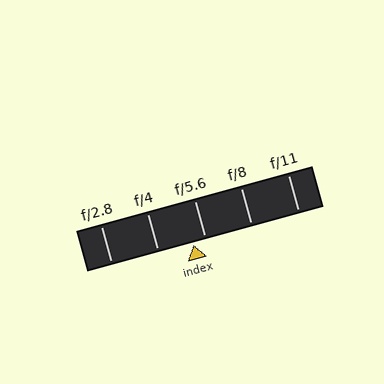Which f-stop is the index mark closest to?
The index mark is closest to f/5.6.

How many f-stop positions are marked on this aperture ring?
There are 5 f-stop positions marked.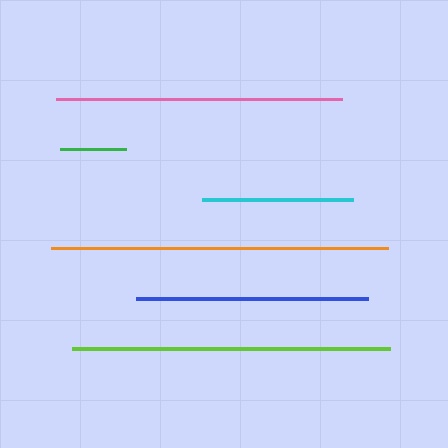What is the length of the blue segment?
The blue segment is approximately 231 pixels long.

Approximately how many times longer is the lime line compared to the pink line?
The lime line is approximately 1.1 times the length of the pink line.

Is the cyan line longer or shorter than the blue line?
The blue line is longer than the cyan line.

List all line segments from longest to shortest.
From longest to shortest: orange, lime, pink, blue, cyan, green.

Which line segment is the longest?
The orange line is the longest at approximately 337 pixels.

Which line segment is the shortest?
The green line is the shortest at approximately 66 pixels.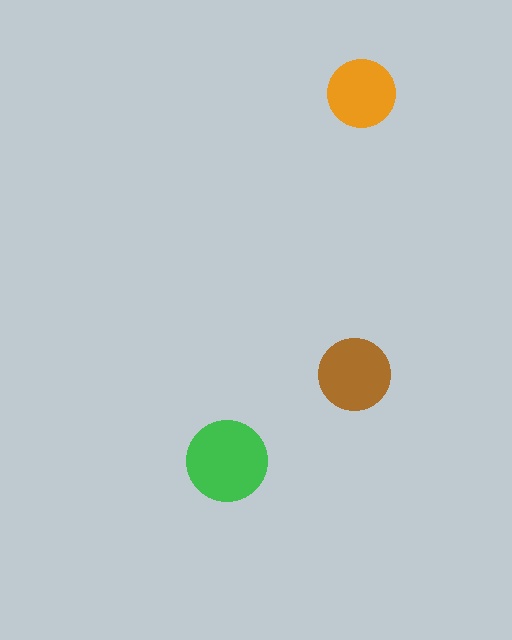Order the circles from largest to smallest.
the green one, the brown one, the orange one.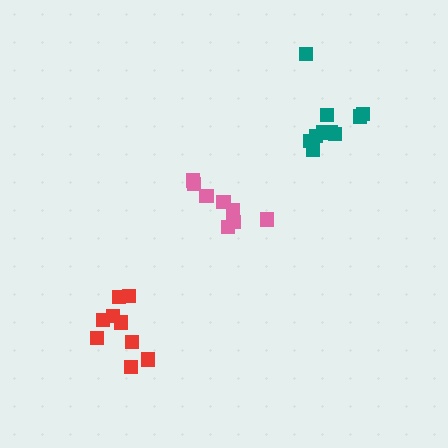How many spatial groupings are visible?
There are 3 spatial groupings.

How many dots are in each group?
Group 1: 10 dots, Group 2: 8 dots, Group 3: 9 dots (27 total).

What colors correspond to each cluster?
The clusters are colored: teal, pink, red.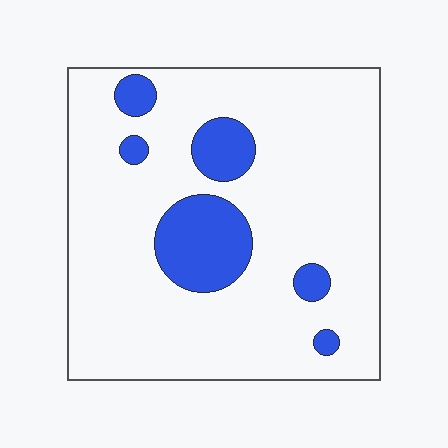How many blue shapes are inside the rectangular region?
6.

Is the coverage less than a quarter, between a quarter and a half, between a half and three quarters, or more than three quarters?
Less than a quarter.